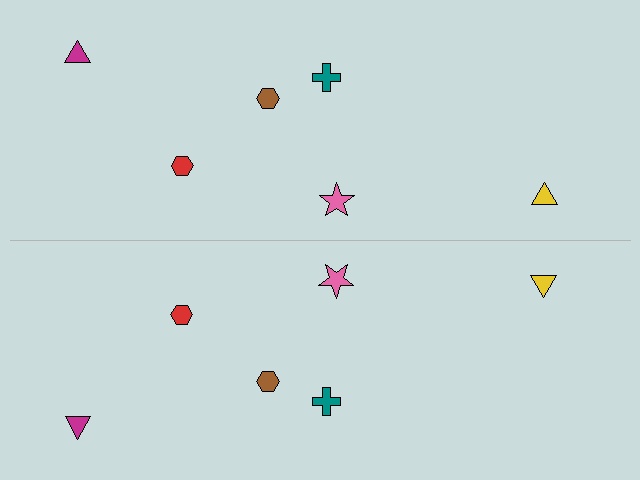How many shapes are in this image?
There are 12 shapes in this image.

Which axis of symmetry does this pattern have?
The pattern has a horizontal axis of symmetry running through the center of the image.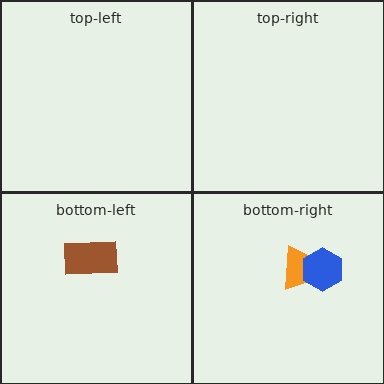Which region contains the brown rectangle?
The bottom-left region.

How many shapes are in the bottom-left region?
1.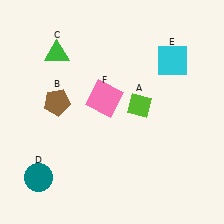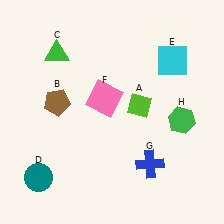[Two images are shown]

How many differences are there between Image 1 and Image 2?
There are 2 differences between the two images.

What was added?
A blue cross (G), a green hexagon (H) were added in Image 2.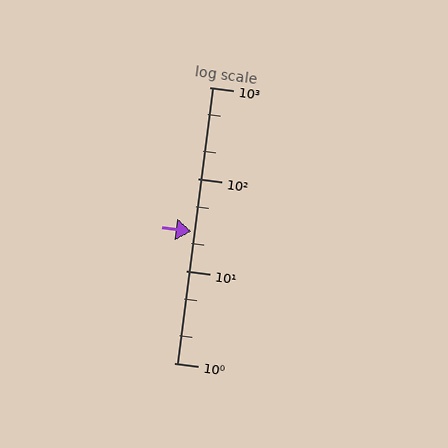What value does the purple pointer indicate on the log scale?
The pointer indicates approximately 27.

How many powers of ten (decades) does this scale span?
The scale spans 3 decades, from 1 to 1000.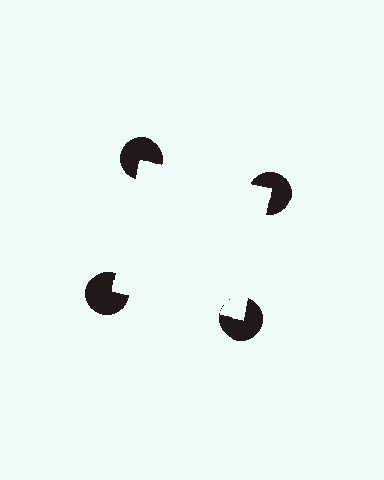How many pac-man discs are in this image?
There are 4 — one at each vertex of the illusory square.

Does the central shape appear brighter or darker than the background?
It typically appears slightly brighter than the background, even though no actual brightness change is drawn.